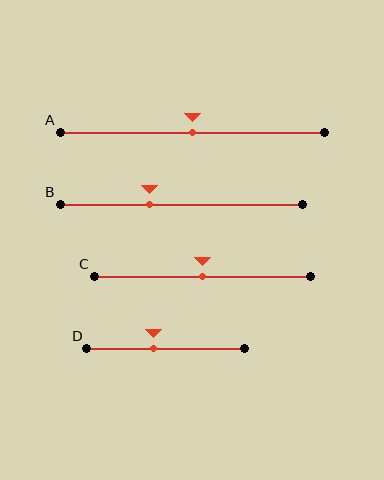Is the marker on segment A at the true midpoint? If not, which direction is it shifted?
Yes, the marker on segment A is at the true midpoint.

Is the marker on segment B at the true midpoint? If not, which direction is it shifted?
No, the marker on segment B is shifted to the left by about 13% of the segment length.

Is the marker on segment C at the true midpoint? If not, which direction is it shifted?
Yes, the marker on segment C is at the true midpoint.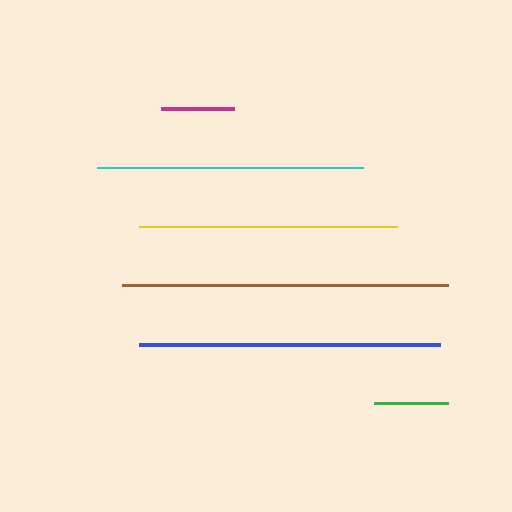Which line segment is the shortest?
The magenta line is the shortest at approximately 73 pixels.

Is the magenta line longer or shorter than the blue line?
The blue line is longer than the magenta line.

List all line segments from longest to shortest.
From longest to shortest: brown, blue, cyan, yellow, green, magenta.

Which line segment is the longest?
The brown line is the longest at approximately 326 pixels.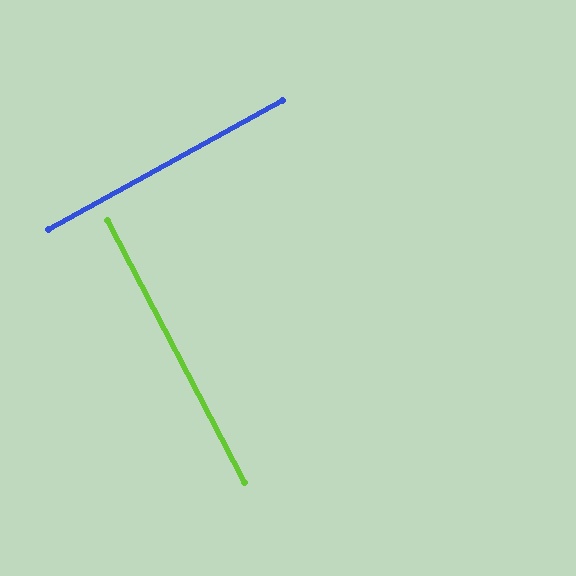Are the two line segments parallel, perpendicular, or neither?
Perpendicular — they meet at approximately 89°.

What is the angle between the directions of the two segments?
Approximately 89 degrees.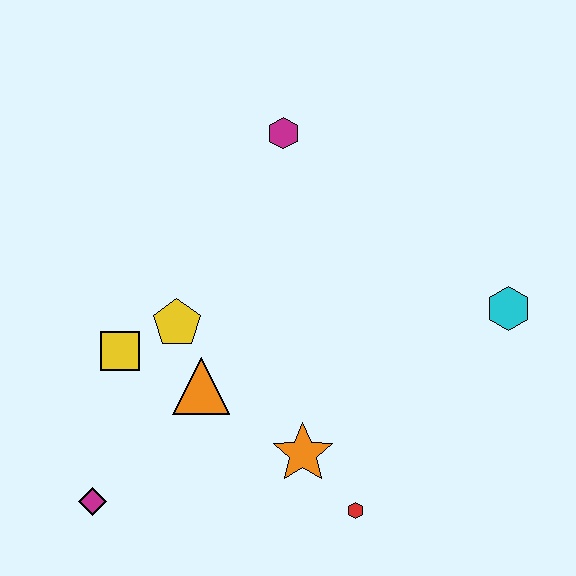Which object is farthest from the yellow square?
The cyan hexagon is farthest from the yellow square.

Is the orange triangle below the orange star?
No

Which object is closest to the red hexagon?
The orange star is closest to the red hexagon.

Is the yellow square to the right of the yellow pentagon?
No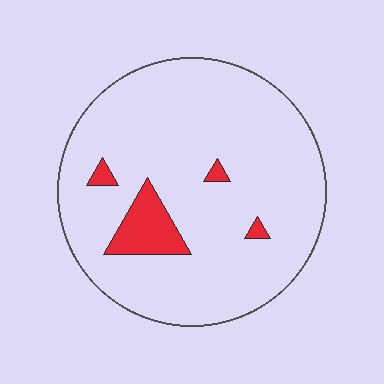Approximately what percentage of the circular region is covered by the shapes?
Approximately 10%.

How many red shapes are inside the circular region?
4.